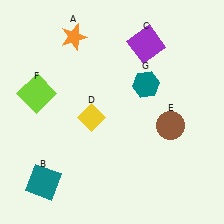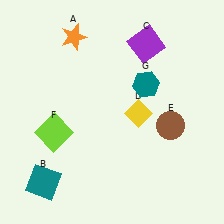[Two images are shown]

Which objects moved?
The objects that moved are: the yellow diamond (D), the lime square (F).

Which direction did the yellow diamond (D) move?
The yellow diamond (D) moved right.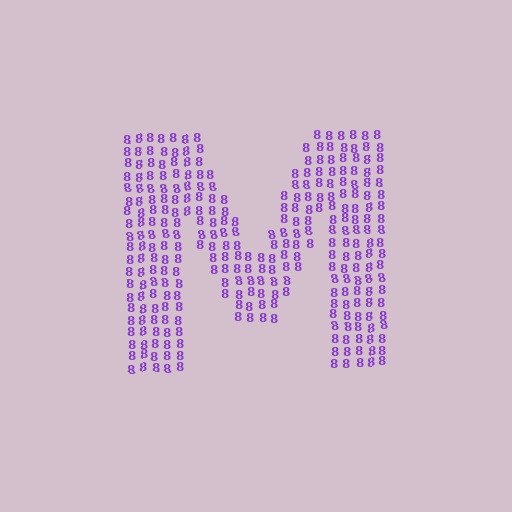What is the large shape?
The large shape is the letter M.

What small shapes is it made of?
It is made of small digit 8's.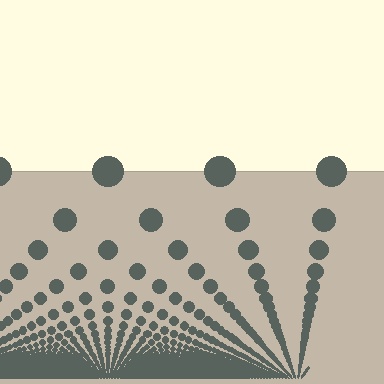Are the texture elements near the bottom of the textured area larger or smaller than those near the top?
Smaller. The gradient is inverted — elements near the bottom are smaller and denser.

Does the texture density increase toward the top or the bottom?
Density increases toward the bottom.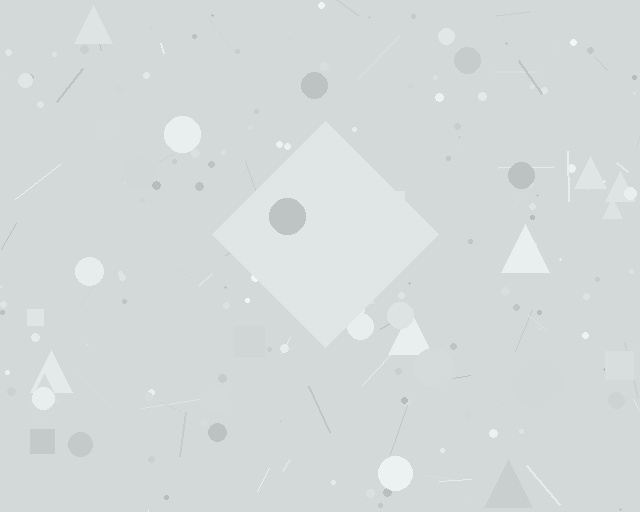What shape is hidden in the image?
A diamond is hidden in the image.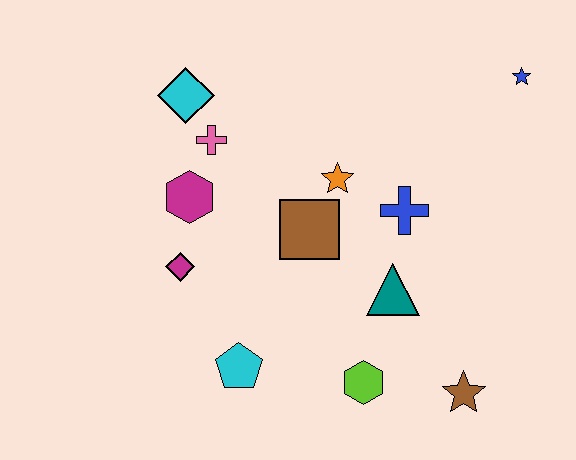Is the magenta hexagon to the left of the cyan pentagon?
Yes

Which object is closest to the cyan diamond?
The pink cross is closest to the cyan diamond.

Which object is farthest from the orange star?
The brown star is farthest from the orange star.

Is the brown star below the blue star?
Yes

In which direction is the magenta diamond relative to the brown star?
The magenta diamond is to the left of the brown star.